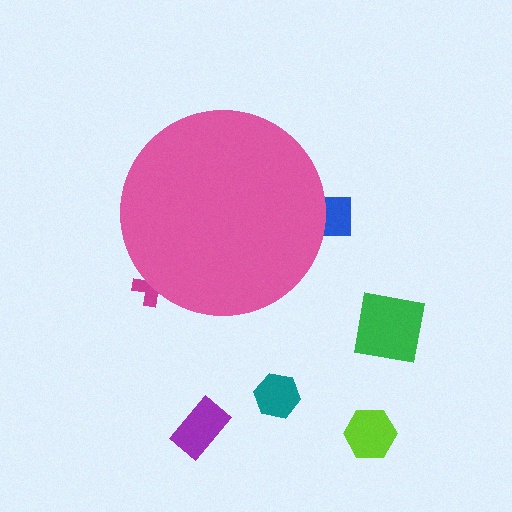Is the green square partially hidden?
No, the green square is fully visible.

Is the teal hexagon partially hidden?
No, the teal hexagon is fully visible.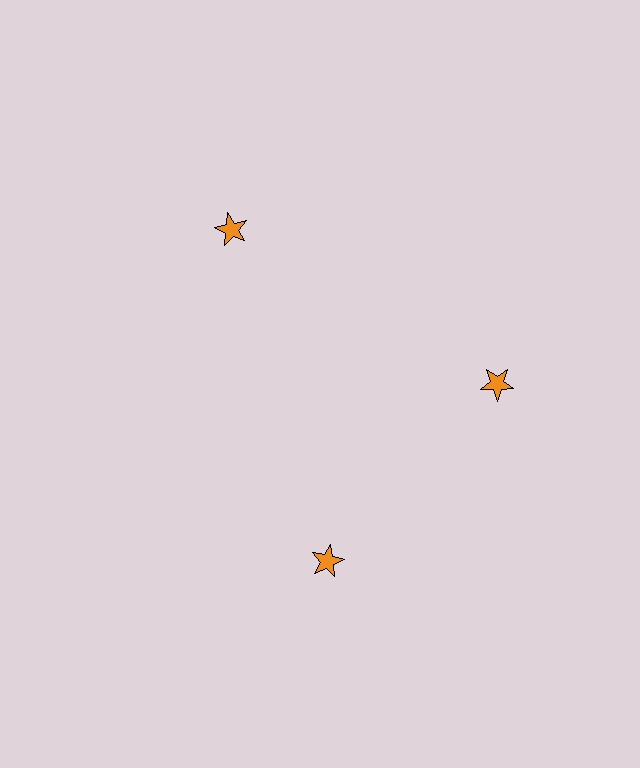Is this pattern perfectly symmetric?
No. The 3 orange stars are arranged in a ring, but one element near the 7 o'clock position is rotated out of alignment along the ring, breaking the 3-fold rotational symmetry.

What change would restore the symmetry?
The symmetry would be restored by rotating it back into even spacing with its neighbors so that all 3 stars sit at equal angles and equal distance from the center.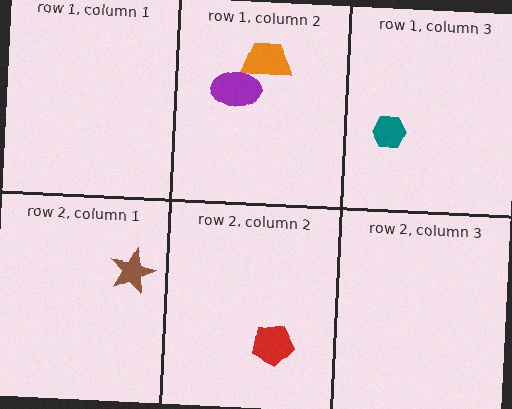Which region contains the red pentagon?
The row 2, column 2 region.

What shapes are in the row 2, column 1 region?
The brown star.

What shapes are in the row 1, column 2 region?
The orange trapezoid, the purple ellipse.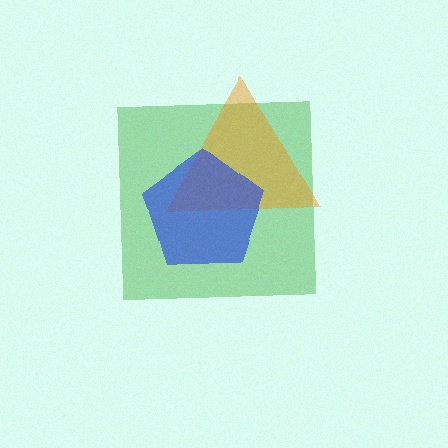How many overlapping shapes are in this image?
There are 3 overlapping shapes in the image.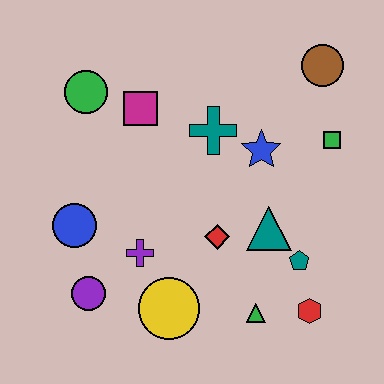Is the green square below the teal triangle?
No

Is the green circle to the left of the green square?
Yes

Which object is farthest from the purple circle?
The brown circle is farthest from the purple circle.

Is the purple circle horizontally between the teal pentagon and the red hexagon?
No